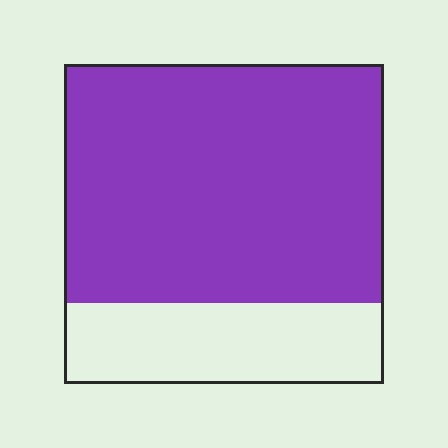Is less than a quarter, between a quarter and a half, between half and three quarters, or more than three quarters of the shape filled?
Between half and three quarters.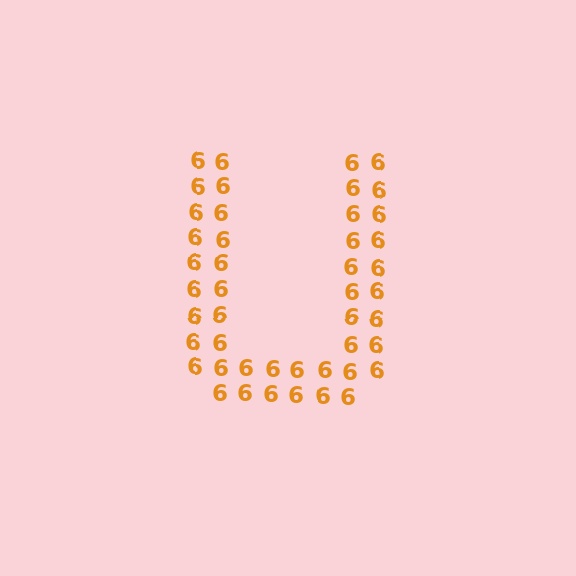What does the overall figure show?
The overall figure shows the letter U.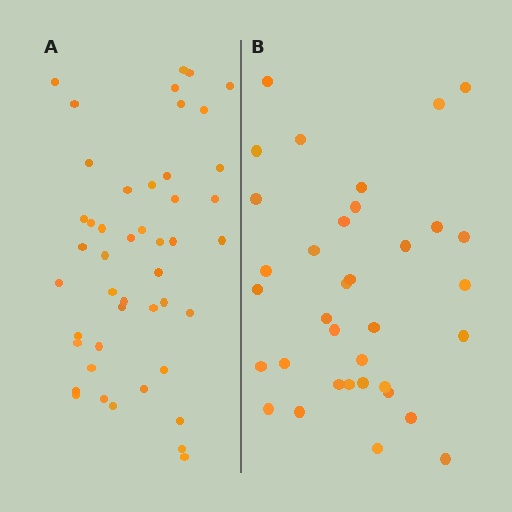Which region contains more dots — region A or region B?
Region A (the left region) has more dots.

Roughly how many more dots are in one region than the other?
Region A has roughly 12 or so more dots than region B.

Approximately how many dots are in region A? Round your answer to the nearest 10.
About 50 dots. (The exact count is 46, which rounds to 50.)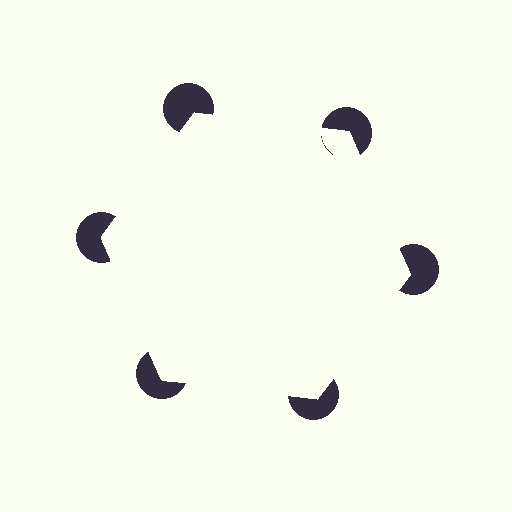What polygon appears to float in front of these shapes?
An illusory hexagon — its edges are inferred from the aligned wedge cuts in the pac-man discs, not physically drawn.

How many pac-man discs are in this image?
There are 6 — one at each vertex of the illusory hexagon.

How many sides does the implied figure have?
6 sides.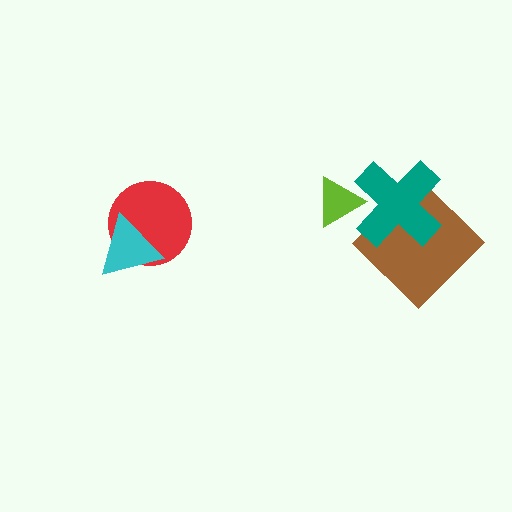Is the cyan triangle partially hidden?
No, no other shape covers it.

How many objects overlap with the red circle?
1 object overlaps with the red circle.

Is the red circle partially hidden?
Yes, it is partially covered by another shape.